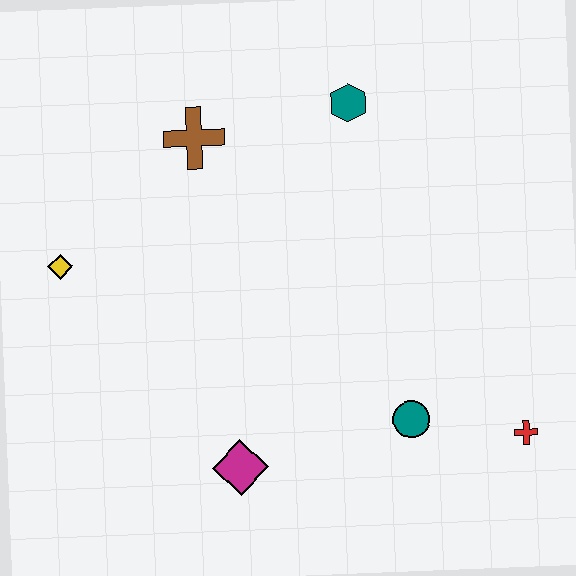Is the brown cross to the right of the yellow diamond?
Yes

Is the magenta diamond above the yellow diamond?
No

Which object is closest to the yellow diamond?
The brown cross is closest to the yellow diamond.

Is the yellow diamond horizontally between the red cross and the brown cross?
No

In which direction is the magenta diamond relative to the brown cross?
The magenta diamond is below the brown cross.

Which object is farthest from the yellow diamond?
The red cross is farthest from the yellow diamond.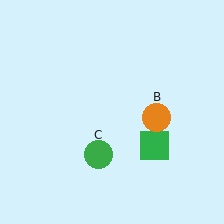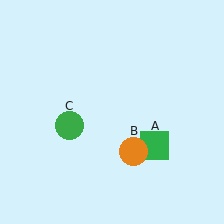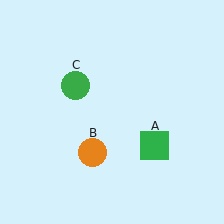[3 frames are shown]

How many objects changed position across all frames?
2 objects changed position: orange circle (object B), green circle (object C).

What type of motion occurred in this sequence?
The orange circle (object B), green circle (object C) rotated clockwise around the center of the scene.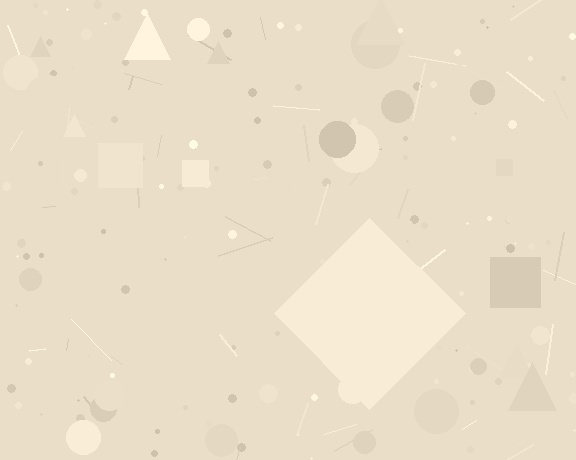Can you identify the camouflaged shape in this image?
The camouflaged shape is a diamond.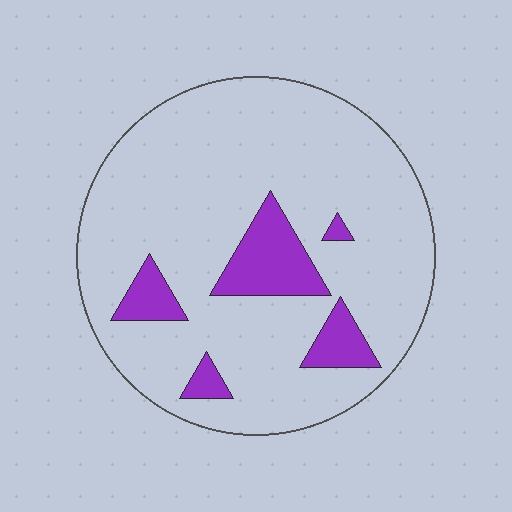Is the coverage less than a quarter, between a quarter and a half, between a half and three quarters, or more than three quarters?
Less than a quarter.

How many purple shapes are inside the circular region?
5.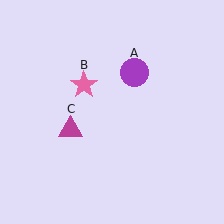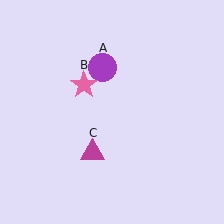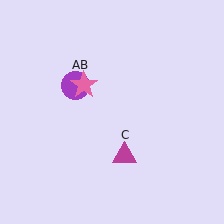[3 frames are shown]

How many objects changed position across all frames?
2 objects changed position: purple circle (object A), magenta triangle (object C).